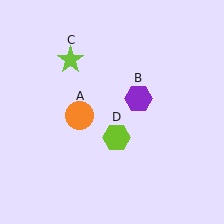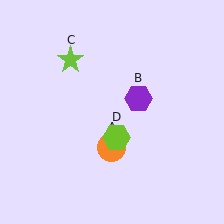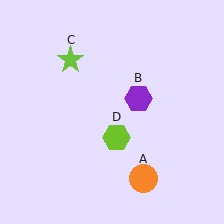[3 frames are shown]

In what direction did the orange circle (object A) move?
The orange circle (object A) moved down and to the right.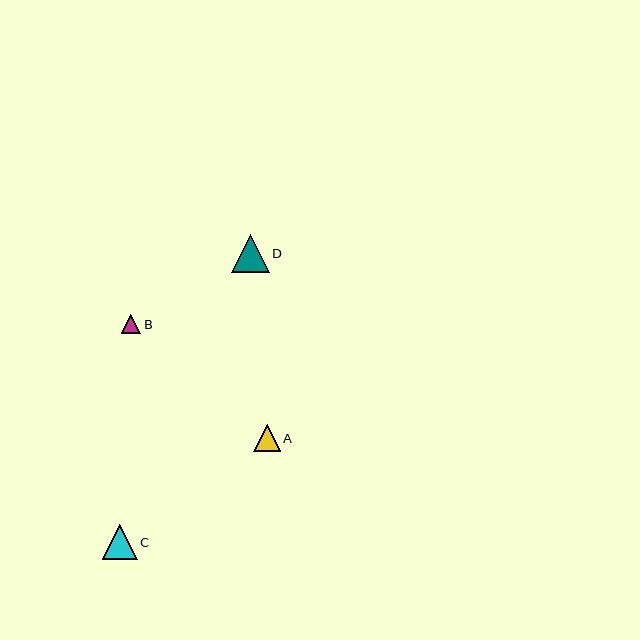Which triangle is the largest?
Triangle D is the largest with a size of approximately 38 pixels.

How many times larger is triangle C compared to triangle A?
Triangle C is approximately 1.3 times the size of triangle A.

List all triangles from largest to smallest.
From largest to smallest: D, C, A, B.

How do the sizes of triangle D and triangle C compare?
Triangle D and triangle C are approximately the same size.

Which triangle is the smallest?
Triangle B is the smallest with a size of approximately 19 pixels.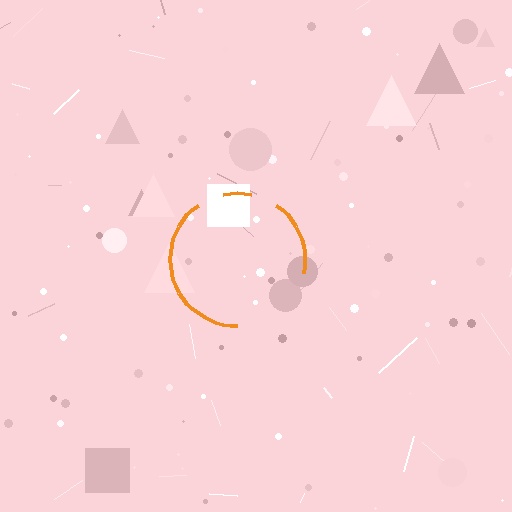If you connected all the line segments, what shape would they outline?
They would outline a circle.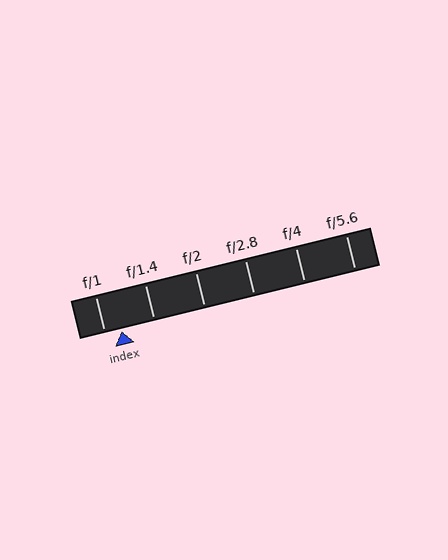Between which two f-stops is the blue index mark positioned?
The index mark is between f/1 and f/1.4.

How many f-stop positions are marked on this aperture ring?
There are 6 f-stop positions marked.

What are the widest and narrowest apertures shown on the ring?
The widest aperture shown is f/1 and the narrowest is f/5.6.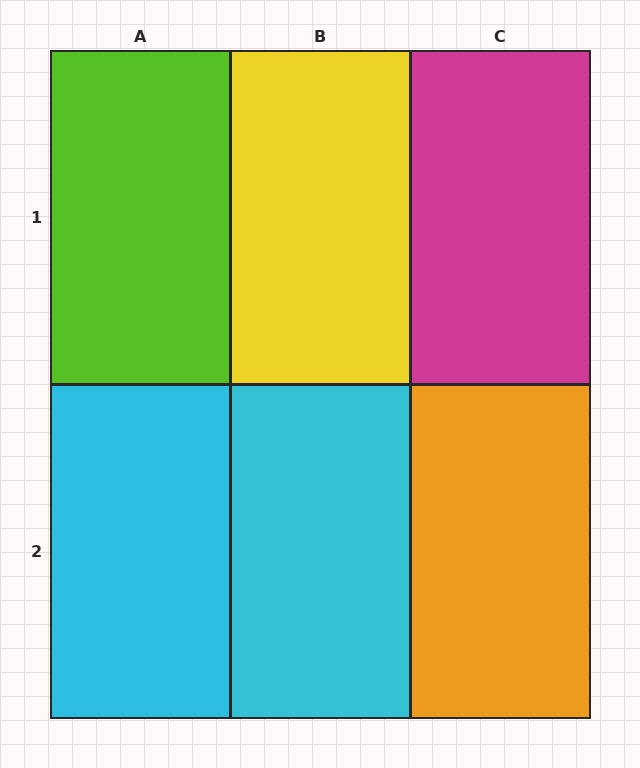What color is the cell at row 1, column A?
Lime.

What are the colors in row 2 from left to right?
Cyan, cyan, orange.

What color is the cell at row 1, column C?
Magenta.